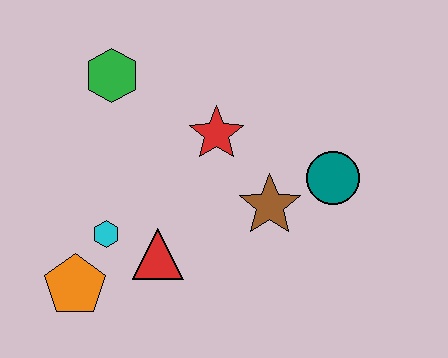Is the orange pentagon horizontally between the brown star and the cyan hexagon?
No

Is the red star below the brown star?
No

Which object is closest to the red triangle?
The cyan hexagon is closest to the red triangle.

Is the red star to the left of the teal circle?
Yes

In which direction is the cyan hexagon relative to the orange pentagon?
The cyan hexagon is above the orange pentagon.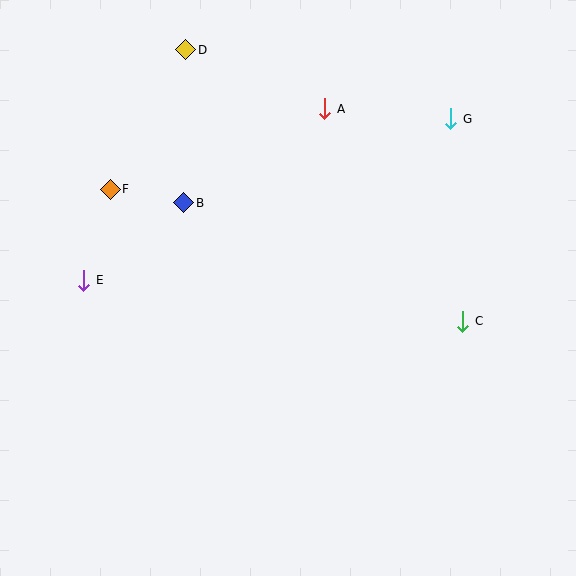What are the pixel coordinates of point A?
Point A is at (325, 109).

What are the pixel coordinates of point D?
Point D is at (186, 50).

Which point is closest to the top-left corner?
Point D is closest to the top-left corner.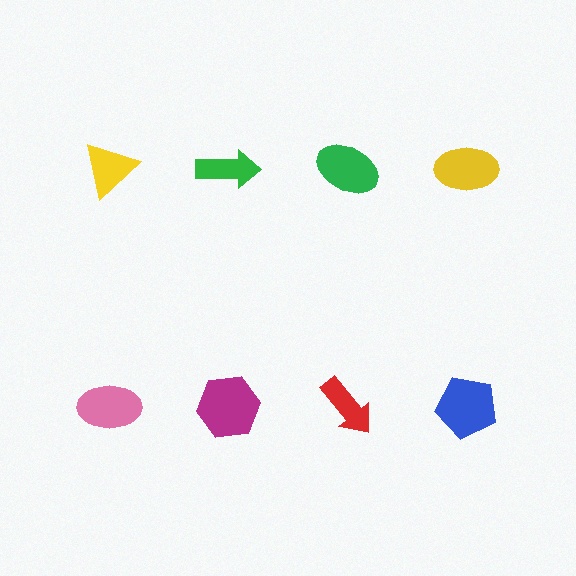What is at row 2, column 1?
A pink ellipse.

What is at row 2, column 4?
A blue pentagon.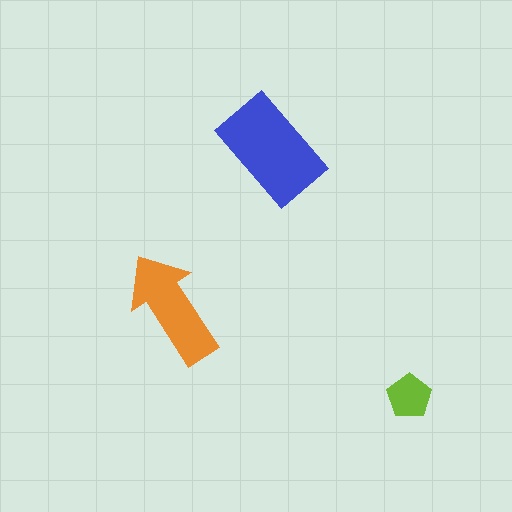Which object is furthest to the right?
The lime pentagon is rightmost.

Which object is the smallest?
The lime pentagon.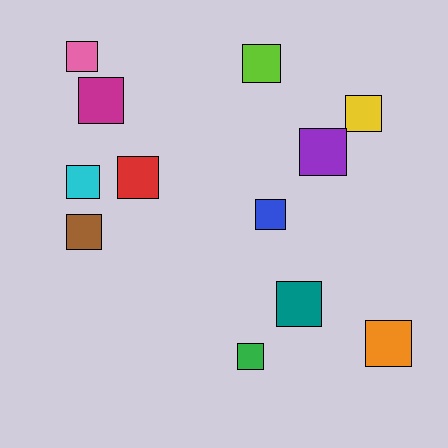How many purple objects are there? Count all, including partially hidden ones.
There is 1 purple object.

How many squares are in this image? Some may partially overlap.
There are 12 squares.